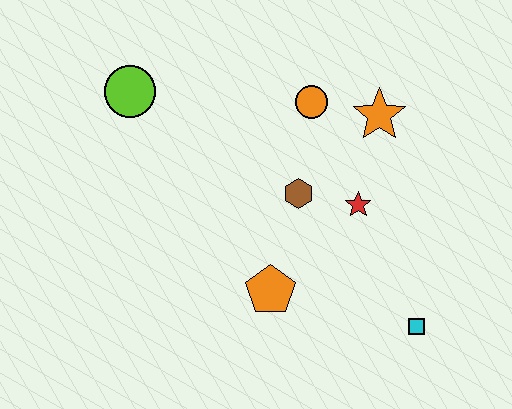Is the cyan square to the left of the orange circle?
No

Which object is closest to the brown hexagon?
The red star is closest to the brown hexagon.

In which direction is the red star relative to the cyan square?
The red star is above the cyan square.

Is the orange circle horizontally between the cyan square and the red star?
No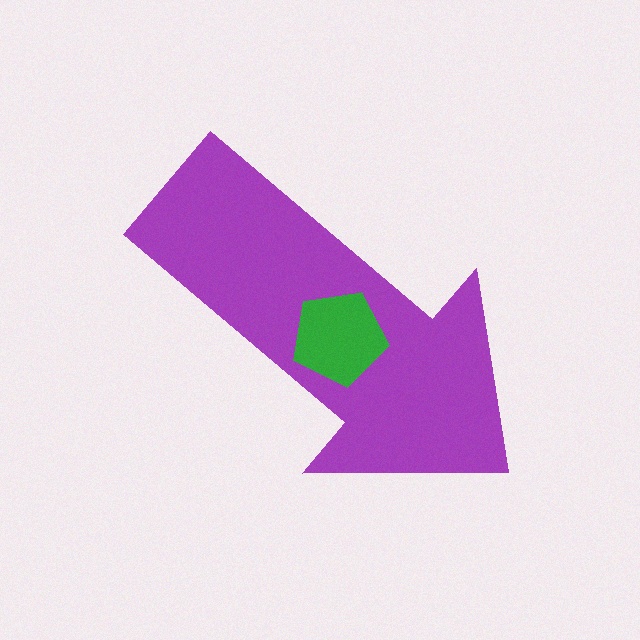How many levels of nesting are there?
2.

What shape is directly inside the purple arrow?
The green pentagon.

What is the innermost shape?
The green pentagon.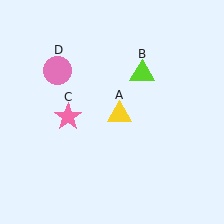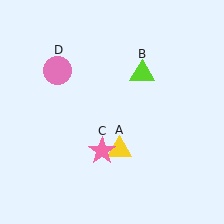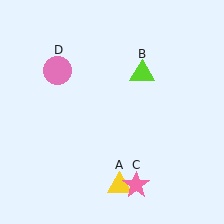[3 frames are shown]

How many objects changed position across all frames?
2 objects changed position: yellow triangle (object A), pink star (object C).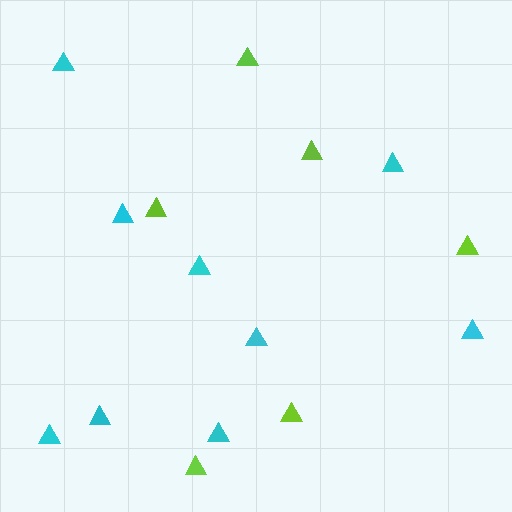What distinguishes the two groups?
There are 2 groups: one group of lime triangles (6) and one group of cyan triangles (9).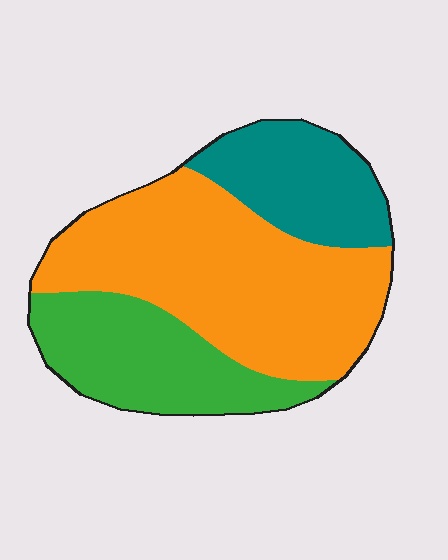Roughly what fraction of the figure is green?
Green takes up about one quarter (1/4) of the figure.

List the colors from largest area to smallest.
From largest to smallest: orange, green, teal.